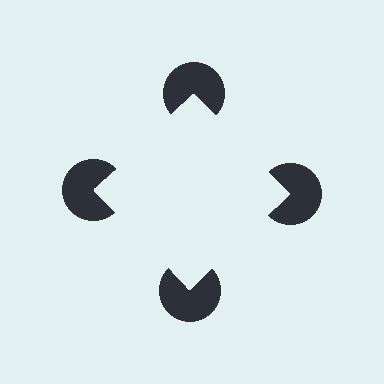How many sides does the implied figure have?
4 sides.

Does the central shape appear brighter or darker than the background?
It typically appears slightly brighter than the background, even though no actual brightness change is drawn.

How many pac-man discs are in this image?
There are 4 — one at each vertex of the illusory square.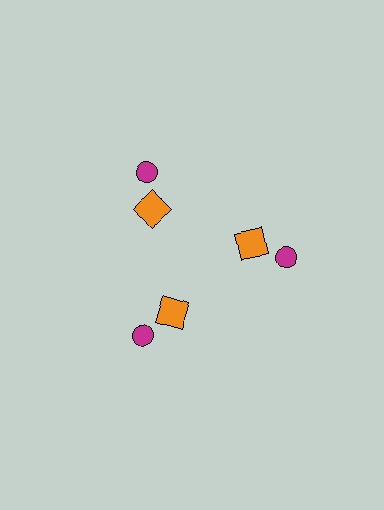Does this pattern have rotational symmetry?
Yes, this pattern has 3-fold rotational symmetry. It looks the same after rotating 120 degrees around the center.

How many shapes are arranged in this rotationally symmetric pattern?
There are 6 shapes, arranged in 3 groups of 2.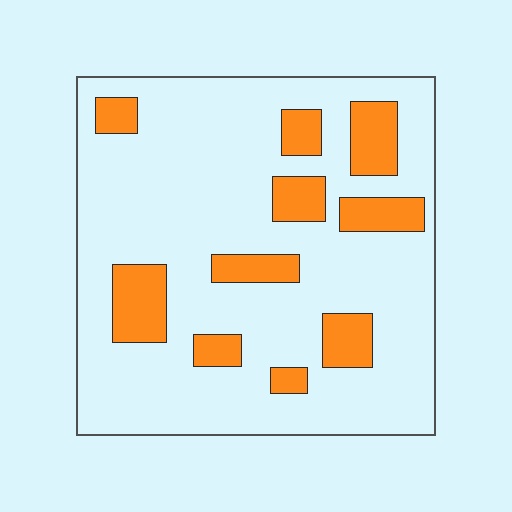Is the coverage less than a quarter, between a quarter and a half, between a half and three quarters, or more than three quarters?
Less than a quarter.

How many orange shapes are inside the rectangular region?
10.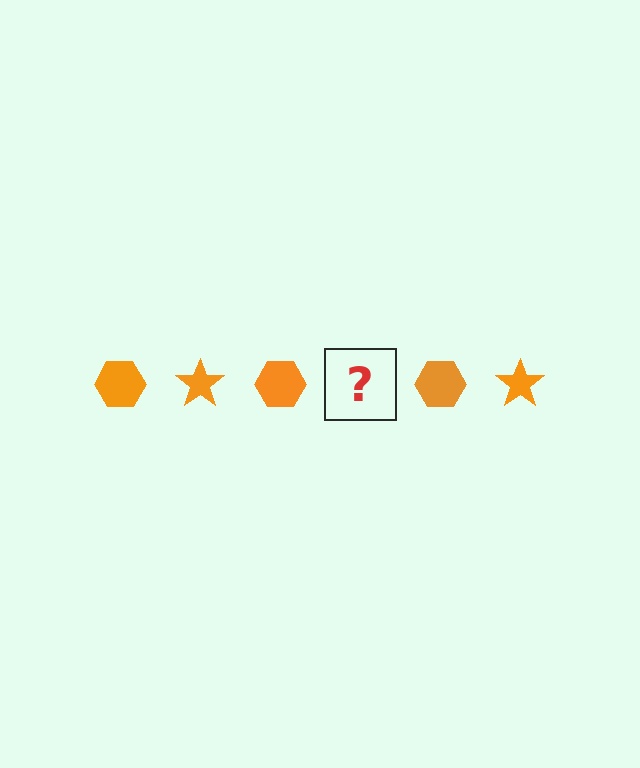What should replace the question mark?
The question mark should be replaced with an orange star.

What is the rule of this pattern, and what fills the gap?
The rule is that the pattern cycles through hexagon, star shapes in orange. The gap should be filled with an orange star.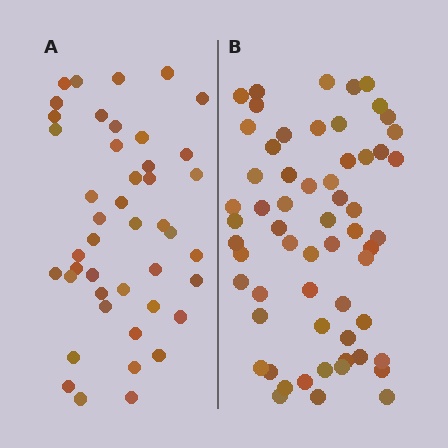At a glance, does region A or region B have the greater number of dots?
Region B (the right region) has more dots.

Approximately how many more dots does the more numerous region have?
Region B has approximately 15 more dots than region A.